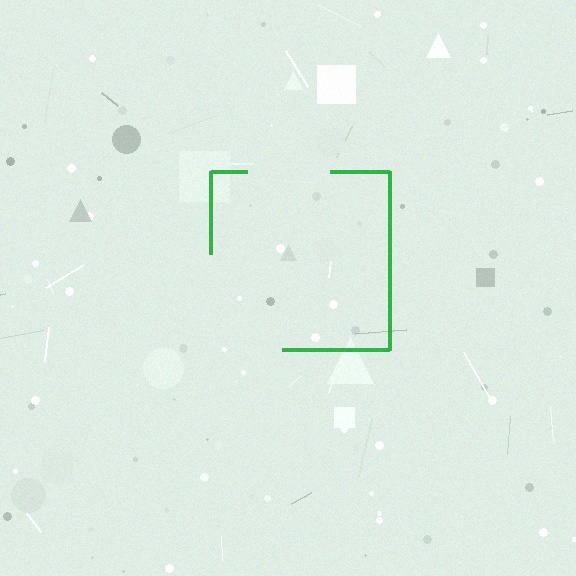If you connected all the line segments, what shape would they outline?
They would outline a square.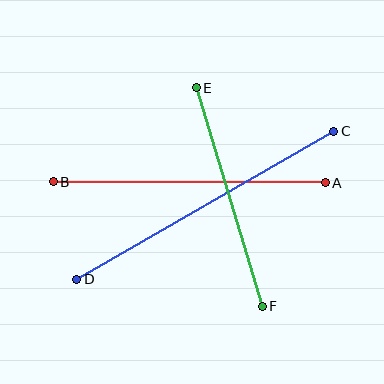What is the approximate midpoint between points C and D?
The midpoint is at approximately (205, 205) pixels.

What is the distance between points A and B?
The distance is approximately 272 pixels.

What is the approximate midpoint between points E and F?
The midpoint is at approximately (229, 197) pixels.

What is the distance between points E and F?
The distance is approximately 228 pixels.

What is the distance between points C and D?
The distance is approximately 296 pixels.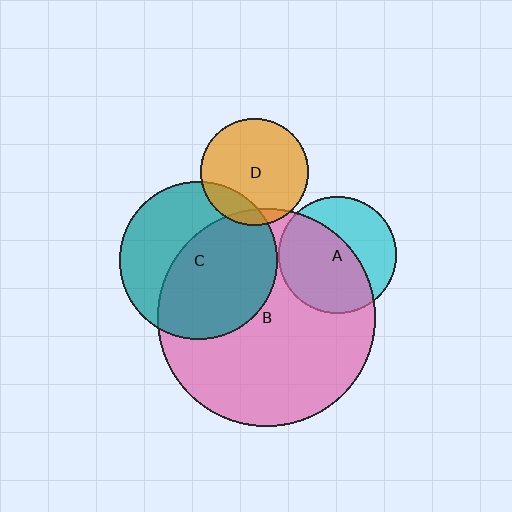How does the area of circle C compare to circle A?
Approximately 1.8 times.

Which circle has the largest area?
Circle B (pink).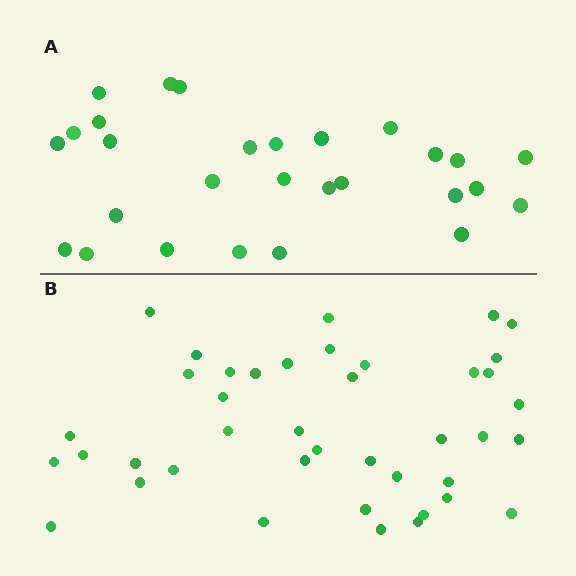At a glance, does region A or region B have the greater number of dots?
Region B (the bottom region) has more dots.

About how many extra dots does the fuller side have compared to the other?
Region B has approximately 15 more dots than region A.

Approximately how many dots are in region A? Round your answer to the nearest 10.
About 30 dots. (The exact count is 28, which rounds to 30.)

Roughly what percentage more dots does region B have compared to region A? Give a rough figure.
About 45% more.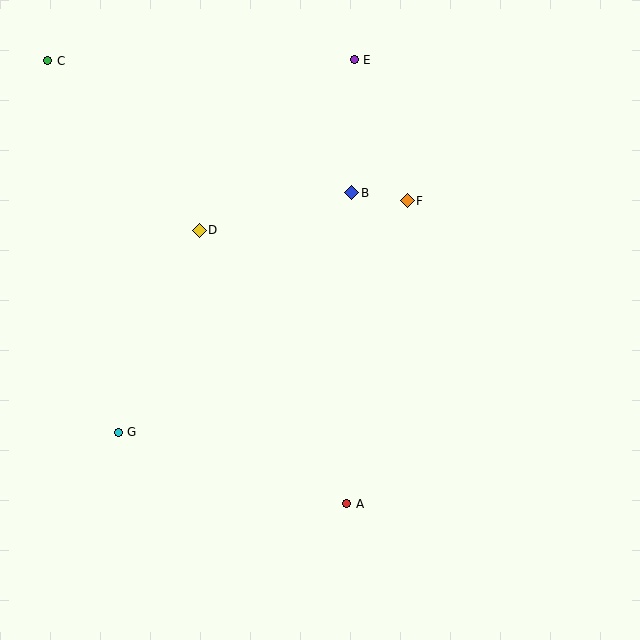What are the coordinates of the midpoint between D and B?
The midpoint between D and B is at (276, 212).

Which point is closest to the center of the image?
Point B at (352, 193) is closest to the center.